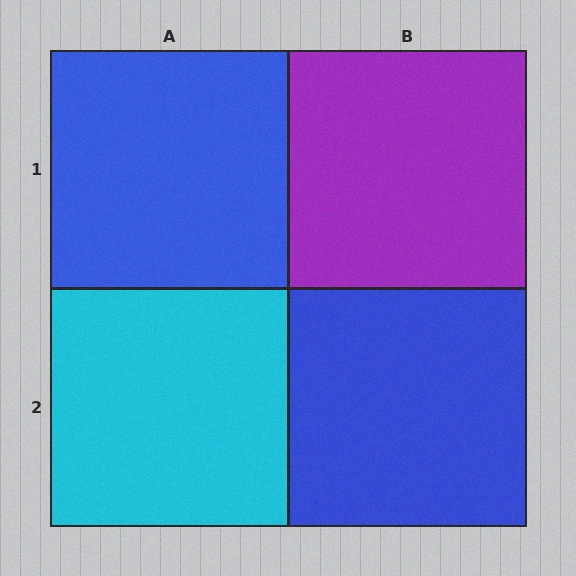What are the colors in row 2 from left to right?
Cyan, blue.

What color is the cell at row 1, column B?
Purple.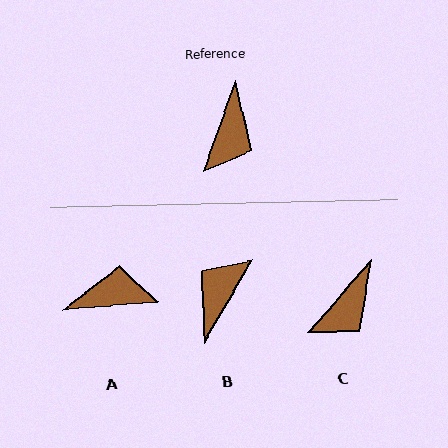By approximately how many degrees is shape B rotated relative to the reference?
Approximately 169 degrees counter-clockwise.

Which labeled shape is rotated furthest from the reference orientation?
B, about 169 degrees away.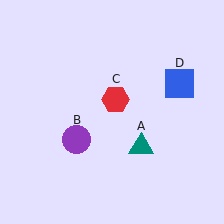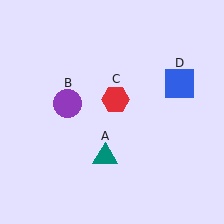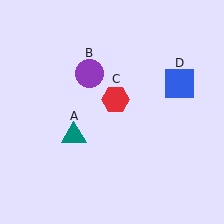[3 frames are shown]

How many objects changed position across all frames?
2 objects changed position: teal triangle (object A), purple circle (object B).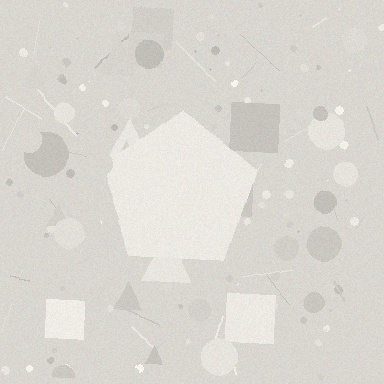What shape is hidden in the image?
A pentagon is hidden in the image.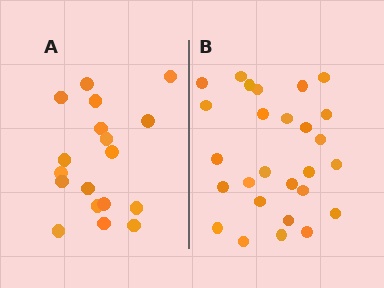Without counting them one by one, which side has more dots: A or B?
Region B (the right region) has more dots.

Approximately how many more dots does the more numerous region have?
Region B has roughly 8 or so more dots than region A.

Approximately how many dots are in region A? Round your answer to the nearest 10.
About 20 dots. (The exact count is 18, which rounds to 20.)